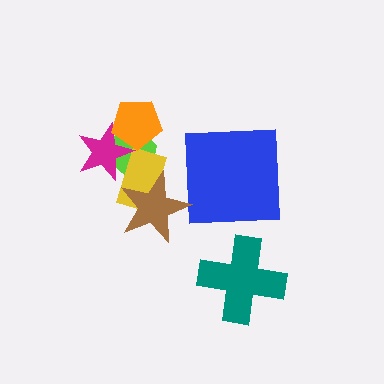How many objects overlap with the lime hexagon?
3 objects overlap with the lime hexagon.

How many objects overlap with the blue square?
0 objects overlap with the blue square.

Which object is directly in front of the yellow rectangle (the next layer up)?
The magenta star is directly in front of the yellow rectangle.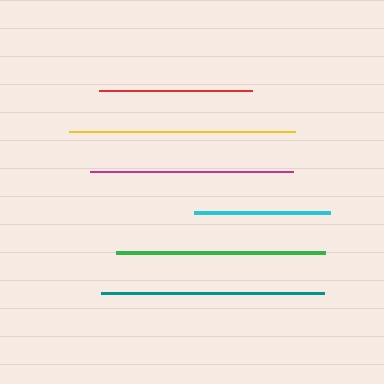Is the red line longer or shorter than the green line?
The green line is longer than the red line.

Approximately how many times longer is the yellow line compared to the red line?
The yellow line is approximately 1.5 times the length of the red line.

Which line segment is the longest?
The yellow line is the longest at approximately 227 pixels.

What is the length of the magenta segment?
The magenta segment is approximately 204 pixels long.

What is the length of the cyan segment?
The cyan segment is approximately 135 pixels long.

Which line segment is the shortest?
The cyan line is the shortest at approximately 135 pixels.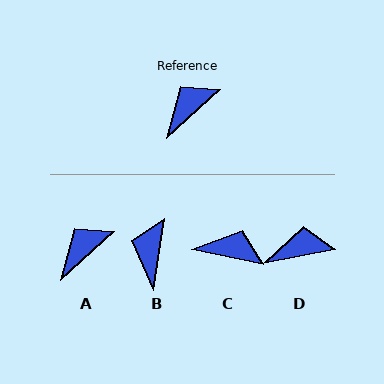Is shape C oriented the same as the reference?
No, it is off by about 54 degrees.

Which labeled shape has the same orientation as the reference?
A.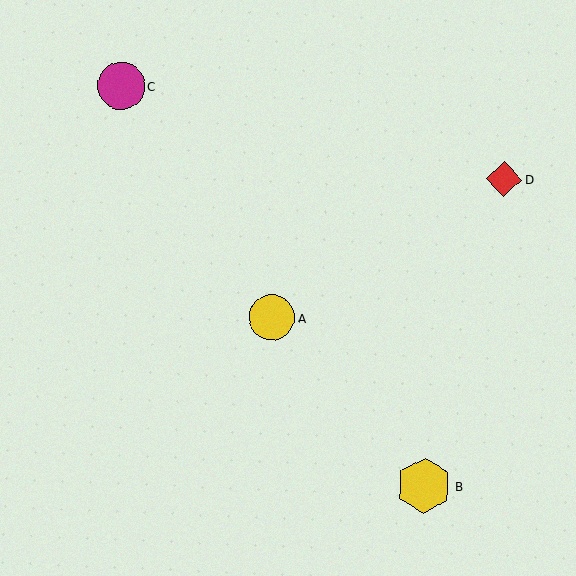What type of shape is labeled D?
Shape D is a red diamond.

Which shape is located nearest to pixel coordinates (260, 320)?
The yellow circle (labeled A) at (272, 317) is nearest to that location.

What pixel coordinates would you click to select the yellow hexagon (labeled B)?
Click at (424, 485) to select the yellow hexagon B.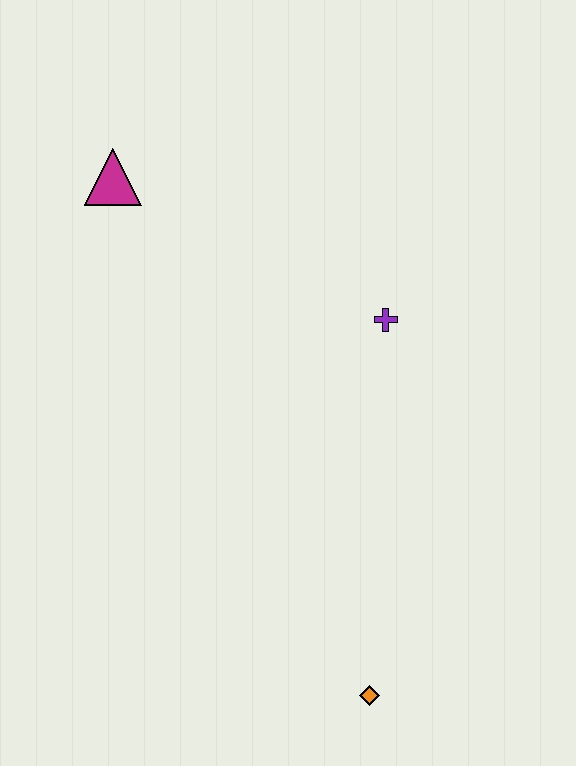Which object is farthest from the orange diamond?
The magenta triangle is farthest from the orange diamond.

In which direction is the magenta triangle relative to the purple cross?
The magenta triangle is to the left of the purple cross.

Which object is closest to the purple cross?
The magenta triangle is closest to the purple cross.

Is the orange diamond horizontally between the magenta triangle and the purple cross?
Yes